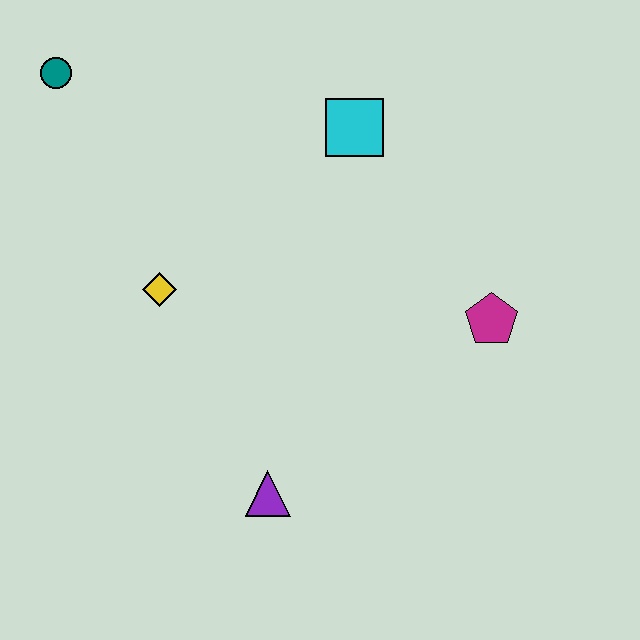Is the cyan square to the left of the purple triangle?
No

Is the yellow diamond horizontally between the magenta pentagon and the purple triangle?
No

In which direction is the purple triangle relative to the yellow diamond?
The purple triangle is below the yellow diamond.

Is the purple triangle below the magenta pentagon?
Yes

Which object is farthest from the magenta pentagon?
The teal circle is farthest from the magenta pentagon.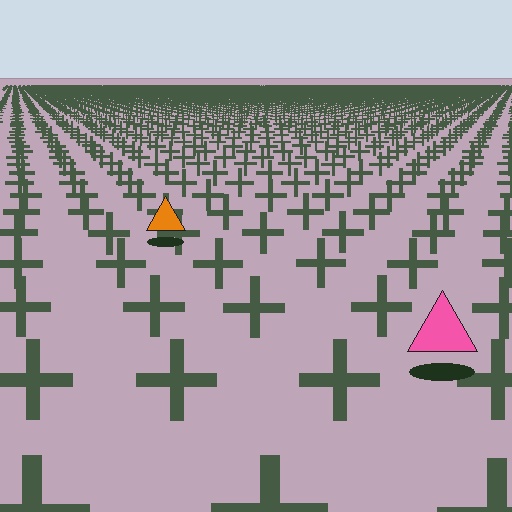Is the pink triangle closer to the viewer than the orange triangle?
Yes. The pink triangle is closer — you can tell from the texture gradient: the ground texture is coarser near it.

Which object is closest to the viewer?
The pink triangle is closest. The texture marks near it are larger and more spread out.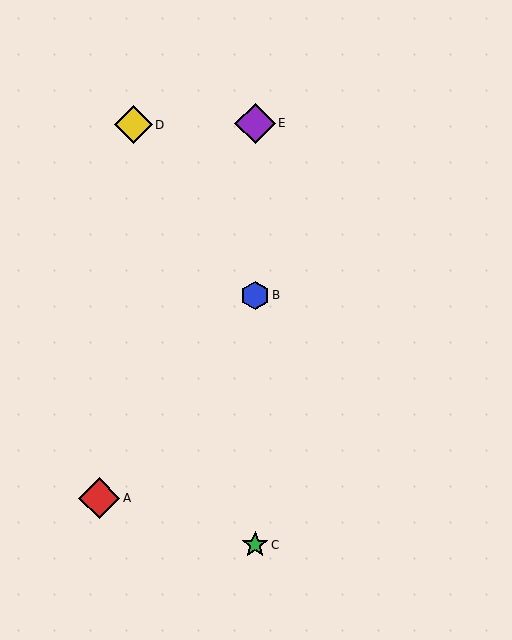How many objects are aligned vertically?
3 objects (B, C, E) are aligned vertically.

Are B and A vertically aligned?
No, B is at x≈255 and A is at x≈99.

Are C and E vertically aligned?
Yes, both are at x≈255.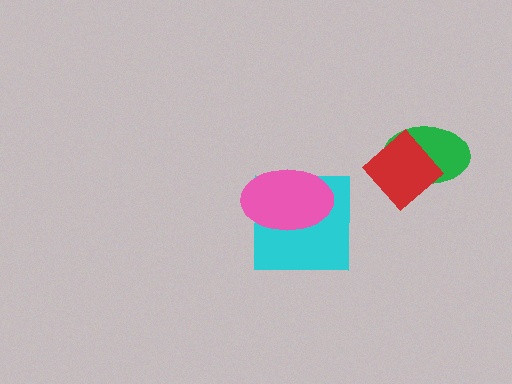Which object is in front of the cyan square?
The pink ellipse is in front of the cyan square.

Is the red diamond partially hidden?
No, no other shape covers it.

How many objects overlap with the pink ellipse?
1 object overlaps with the pink ellipse.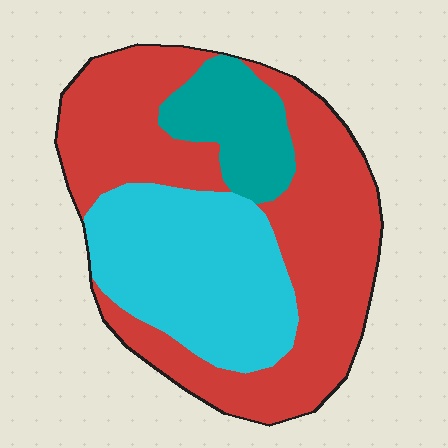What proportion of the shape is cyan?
Cyan covers 32% of the shape.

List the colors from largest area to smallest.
From largest to smallest: red, cyan, teal.